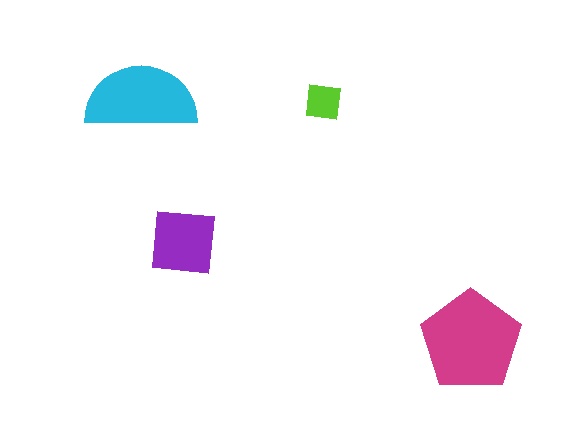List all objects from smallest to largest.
The lime square, the purple square, the cyan semicircle, the magenta pentagon.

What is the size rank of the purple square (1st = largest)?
3rd.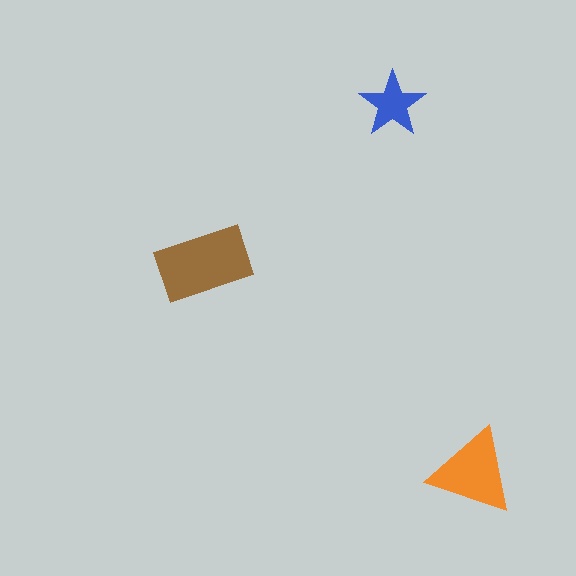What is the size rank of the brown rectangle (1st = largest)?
1st.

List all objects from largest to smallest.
The brown rectangle, the orange triangle, the blue star.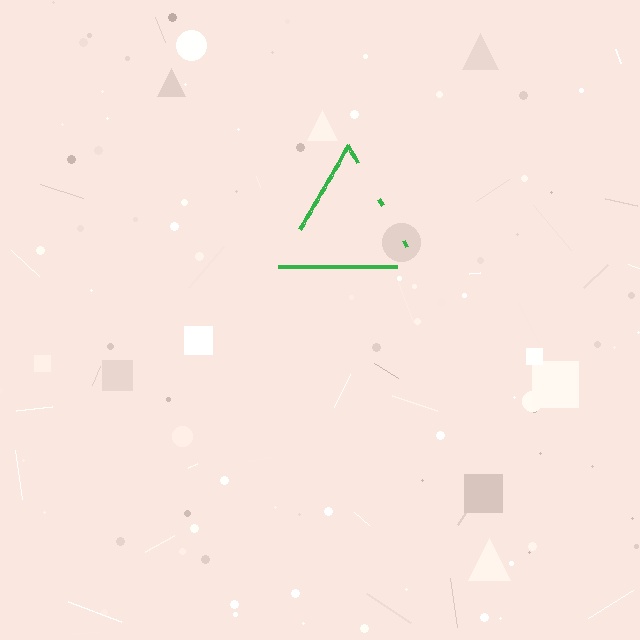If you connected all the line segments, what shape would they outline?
They would outline a triangle.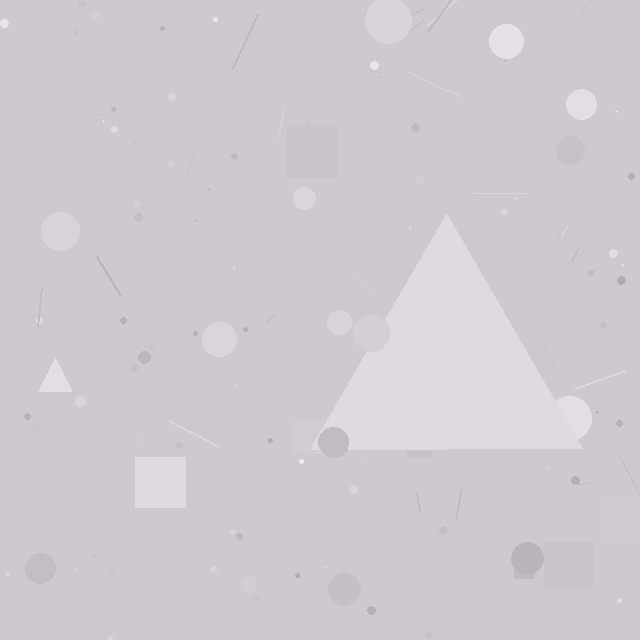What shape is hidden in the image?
A triangle is hidden in the image.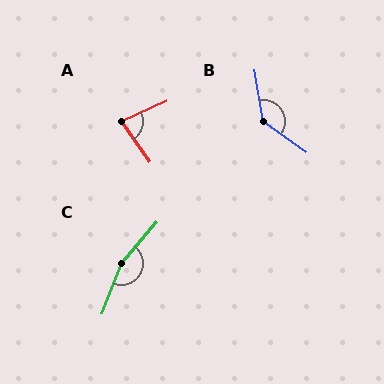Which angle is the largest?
C, at approximately 161 degrees.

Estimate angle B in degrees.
Approximately 135 degrees.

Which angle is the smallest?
A, at approximately 79 degrees.